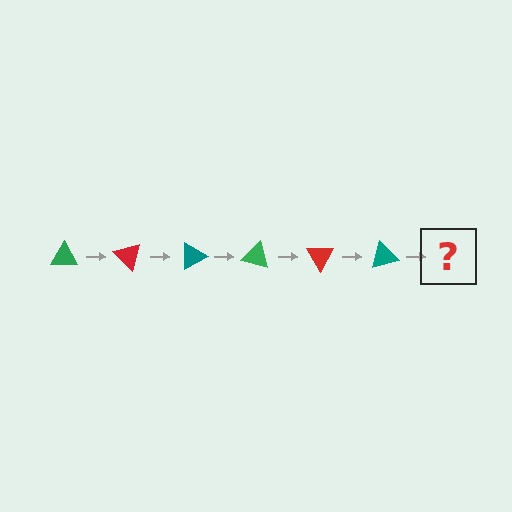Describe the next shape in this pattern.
It should be a green triangle, rotated 270 degrees from the start.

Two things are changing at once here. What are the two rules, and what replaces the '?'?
The two rules are that it rotates 45 degrees each step and the color cycles through green, red, and teal. The '?' should be a green triangle, rotated 270 degrees from the start.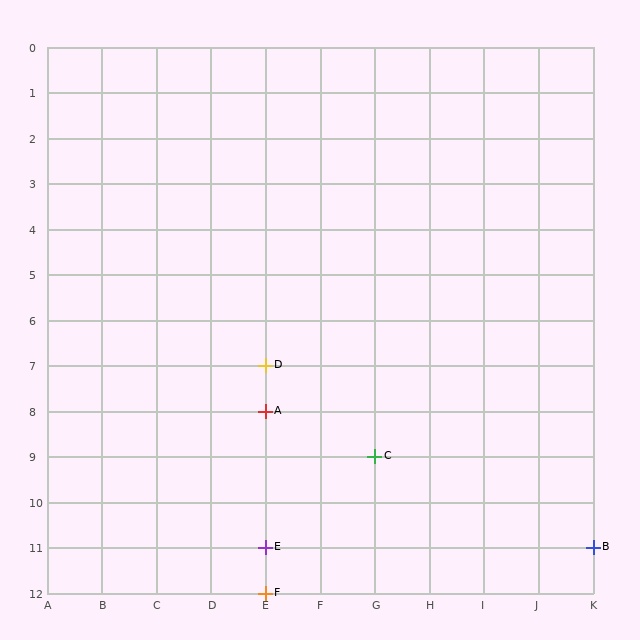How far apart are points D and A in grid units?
Points D and A are 1 row apart.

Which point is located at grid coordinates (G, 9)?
Point C is at (G, 9).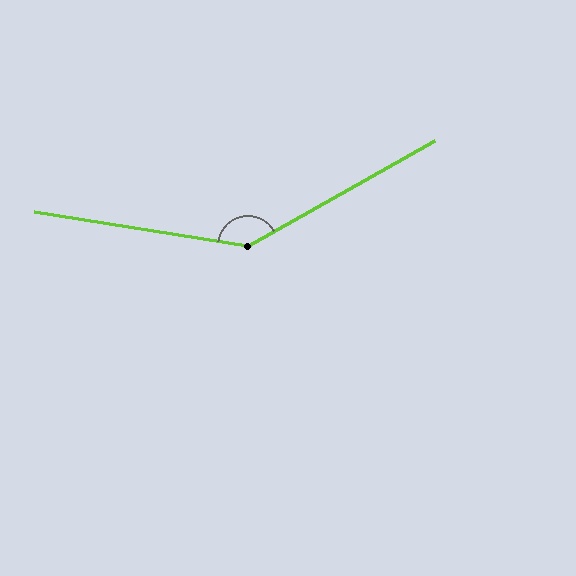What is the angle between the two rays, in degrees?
Approximately 141 degrees.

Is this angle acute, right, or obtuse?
It is obtuse.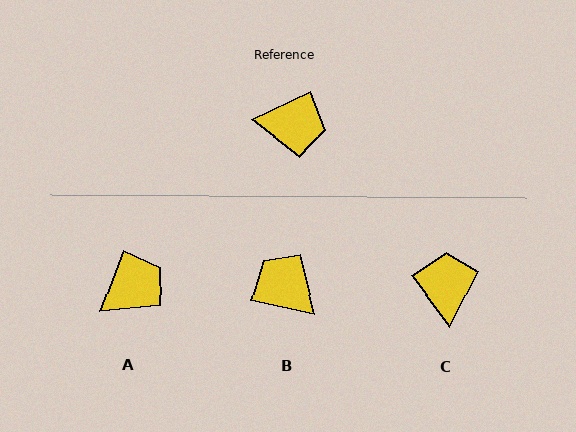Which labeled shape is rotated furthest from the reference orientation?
B, about 142 degrees away.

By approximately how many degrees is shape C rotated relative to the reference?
Approximately 102 degrees counter-clockwise.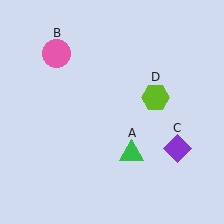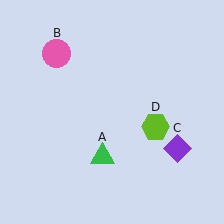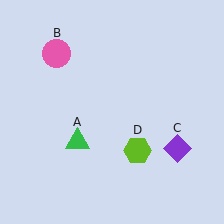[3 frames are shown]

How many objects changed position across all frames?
2 objects changed position: green triangle (object A), lime hexagon (object D).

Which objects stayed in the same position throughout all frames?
Pink circle (object B) and purple diamond (object C) remained stationary.